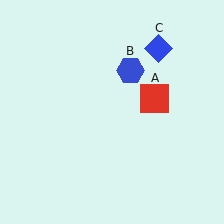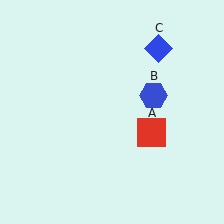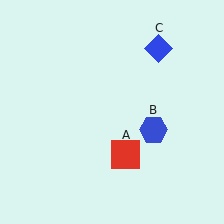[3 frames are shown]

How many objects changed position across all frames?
2 objects changed position: red square (object A), blue hexagon (object B).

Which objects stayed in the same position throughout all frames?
Blue diamond (object C) remained stationary.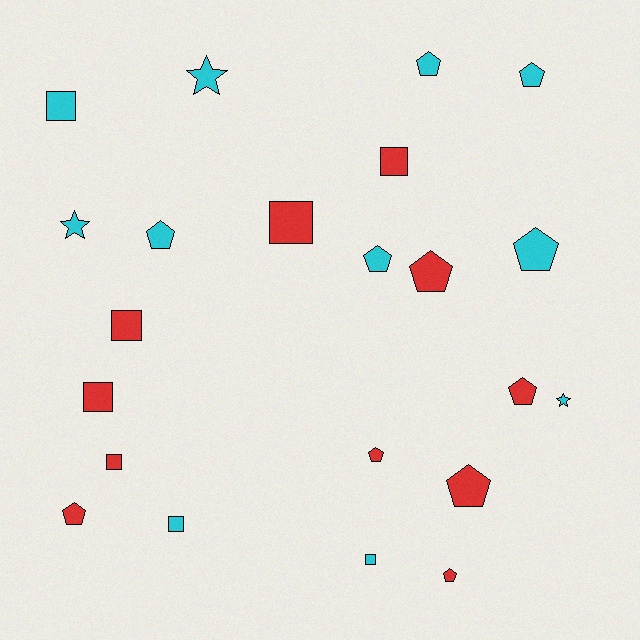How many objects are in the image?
There are 22 objects.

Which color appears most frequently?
Red, with 11 objects.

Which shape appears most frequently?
Pentagon, with 11 objects.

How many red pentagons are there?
There are 6 red pentagons.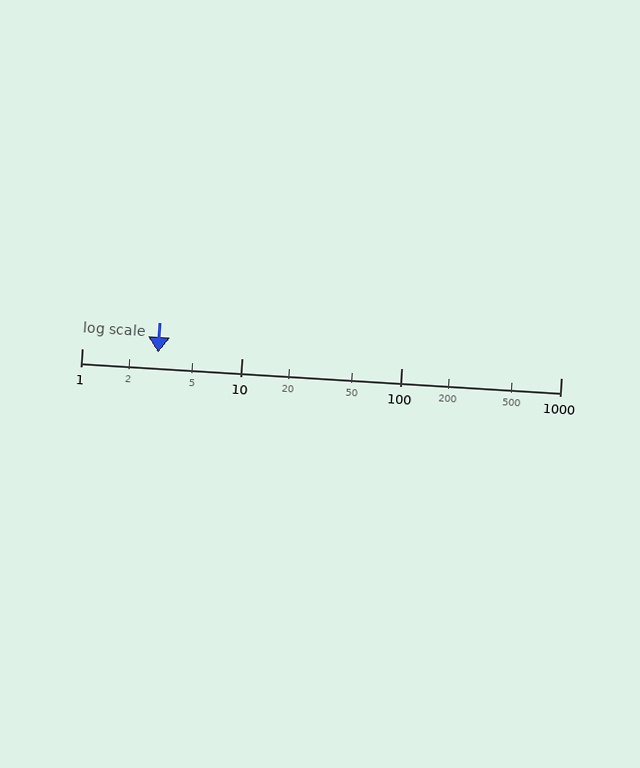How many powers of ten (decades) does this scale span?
The scale spans 3 decades, from 1 to 1000.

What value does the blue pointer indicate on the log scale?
The pointer indicates approximately 3.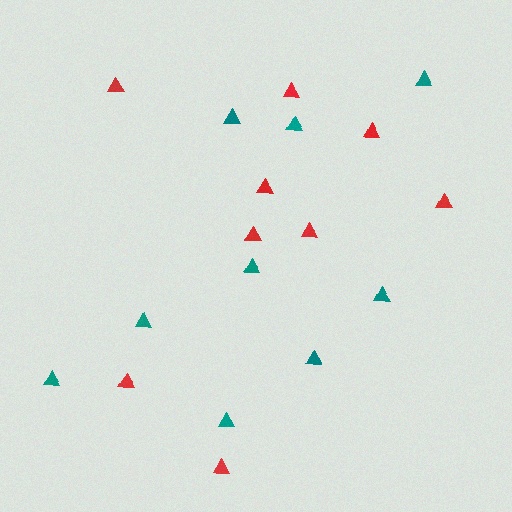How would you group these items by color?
There are 2 groups: one group of teal triangles (9) and one group of red triangles (9).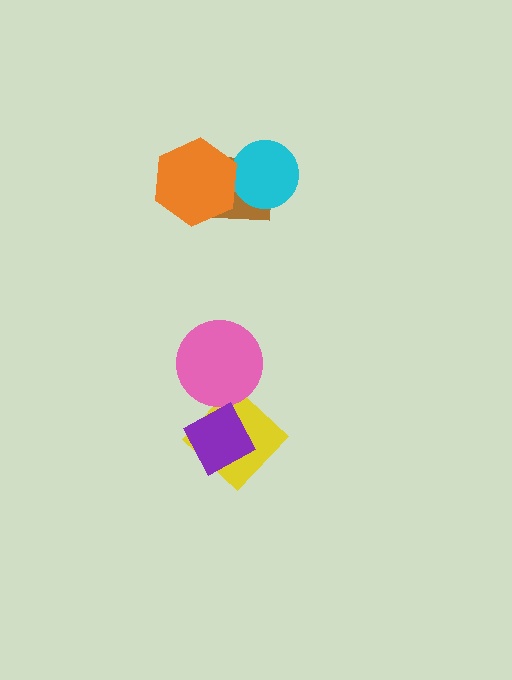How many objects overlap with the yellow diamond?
1 object overlaps with the yellow diamond.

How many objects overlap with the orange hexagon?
2 objects overlap with the orange hexagon.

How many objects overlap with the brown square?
2 objects overlap with the brown square.